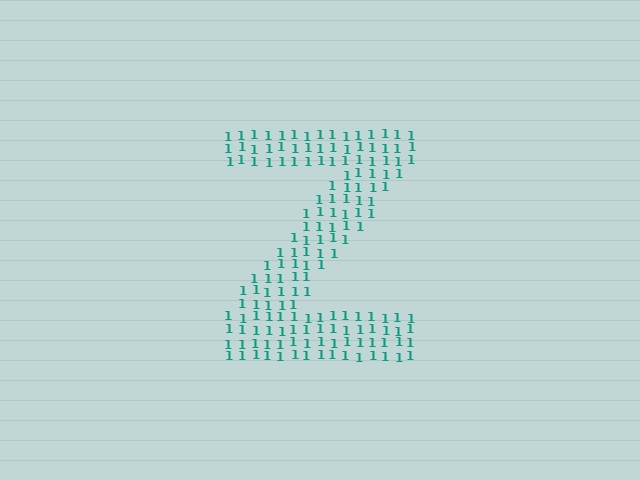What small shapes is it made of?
It is made of small digit 1's.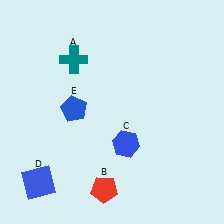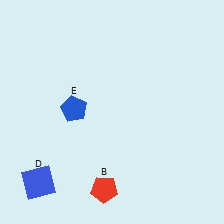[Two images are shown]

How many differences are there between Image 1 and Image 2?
There are 2 differences between the two images.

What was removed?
The blue hexagon (C), the teal cross (A) were removed in Image 2.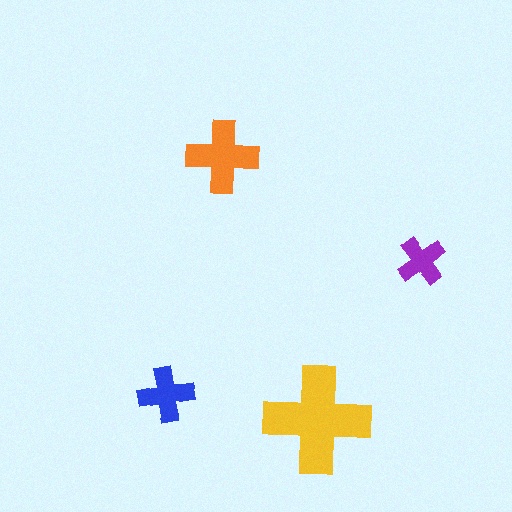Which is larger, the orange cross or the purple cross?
The orange one.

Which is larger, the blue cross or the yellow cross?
The yellow one.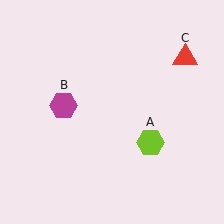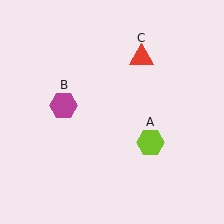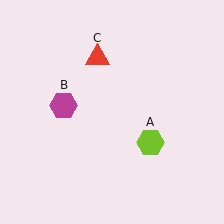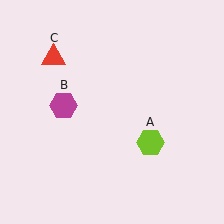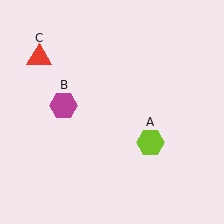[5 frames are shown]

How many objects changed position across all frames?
1 object changed position: red triangle (object C).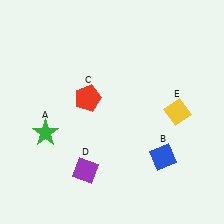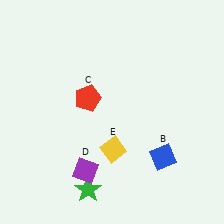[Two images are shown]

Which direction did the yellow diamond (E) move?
The yellow diamond (E) moved left.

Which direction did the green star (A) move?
The green star (A) moved down.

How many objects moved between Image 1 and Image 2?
2 objects moved between the two images.